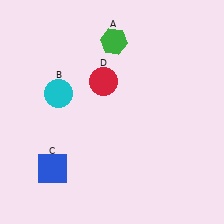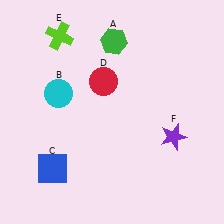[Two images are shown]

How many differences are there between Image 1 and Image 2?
There are 2 differences between the two images.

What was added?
A lime cross (E), a purple star (F) were added in Image 2.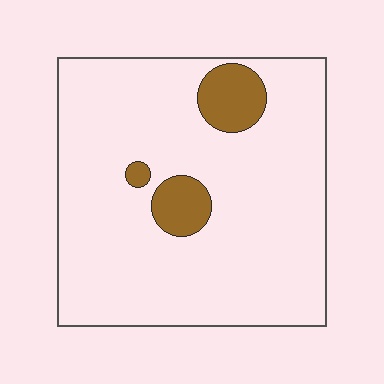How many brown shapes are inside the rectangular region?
3.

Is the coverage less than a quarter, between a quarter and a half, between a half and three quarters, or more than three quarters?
Less than a quarter.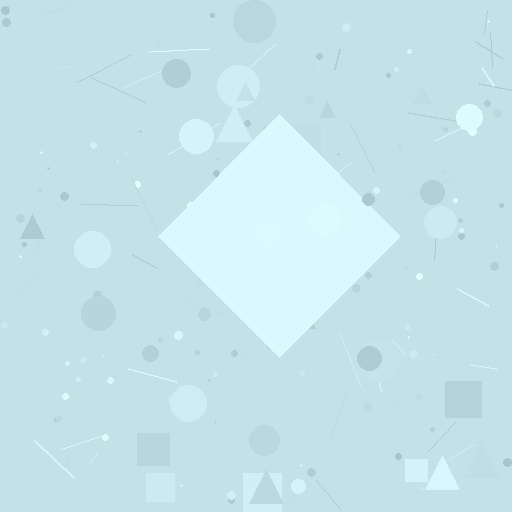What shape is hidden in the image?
A diamond is hidden in the image.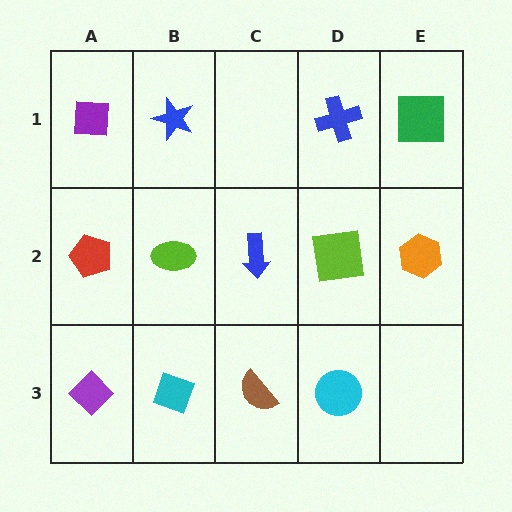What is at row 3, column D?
A cyan circle.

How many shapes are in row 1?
4 shapes.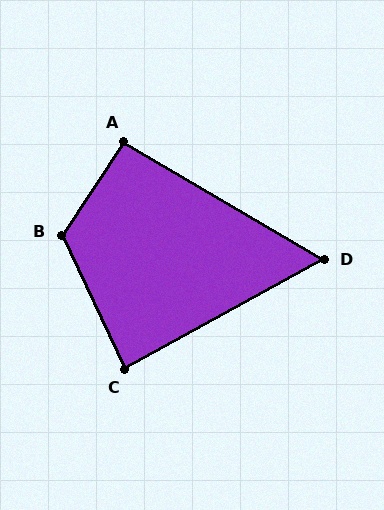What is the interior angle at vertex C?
Approximately 87 degrees (approximately right).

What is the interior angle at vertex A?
Approximately 93 degrees (approximately right).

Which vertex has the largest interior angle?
B, at approximately 121 degrees.